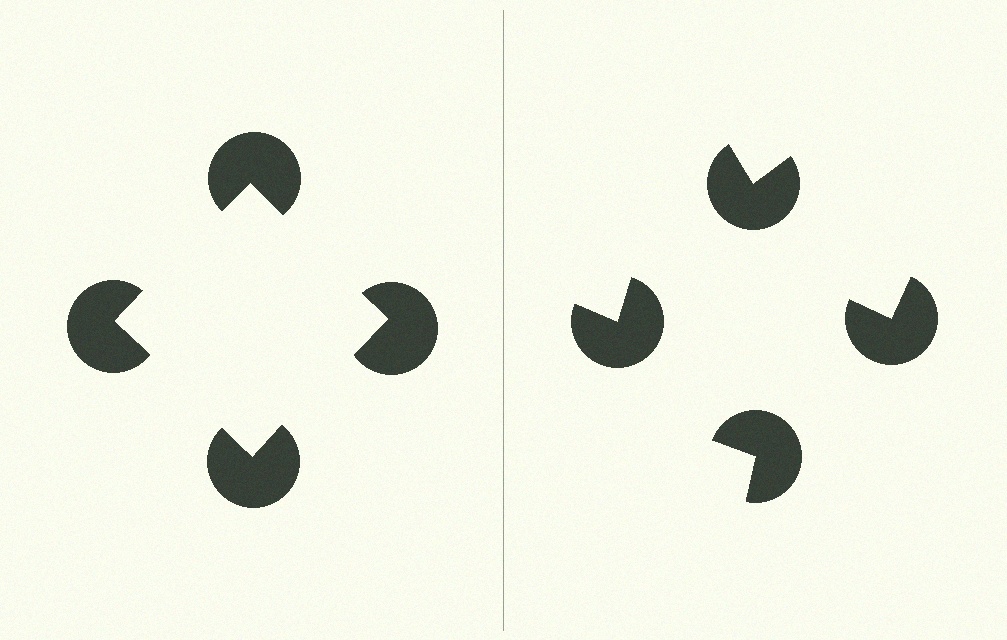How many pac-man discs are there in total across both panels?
8 — 4 on each side.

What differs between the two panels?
The pac-man discs are positioned identically on both sides; only the wedge orientations differ. On the left they align to a square; on the right they are misaligned.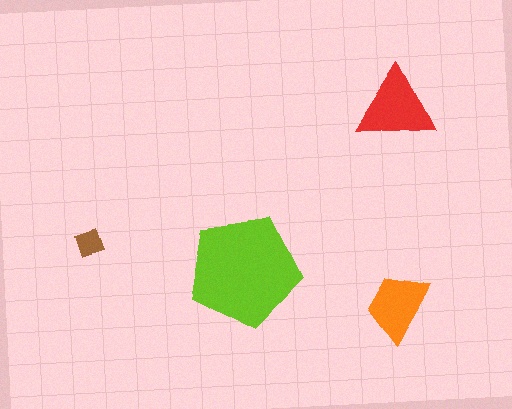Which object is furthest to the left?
The brown diamond is leftmost.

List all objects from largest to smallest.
The lime pentagon, the red triangle, the orange trapezoid, the brown diamond.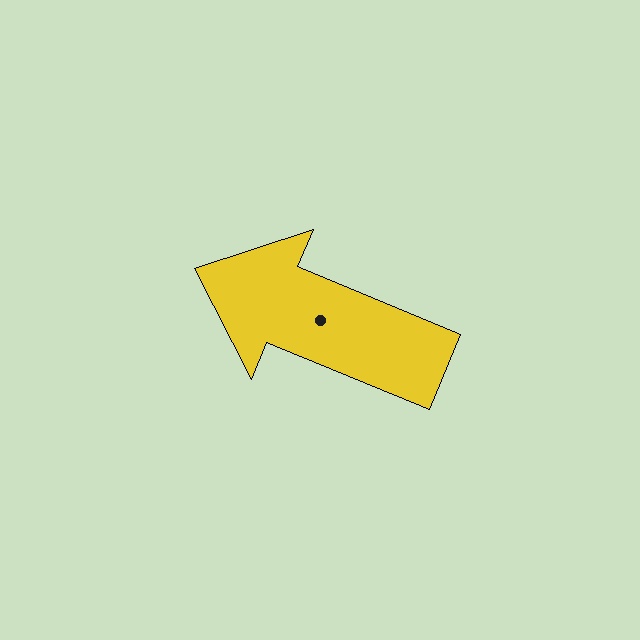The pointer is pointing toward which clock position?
Roughly 10 o'clock.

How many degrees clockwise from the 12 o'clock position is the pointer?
Approximately 292 degrees.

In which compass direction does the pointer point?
West.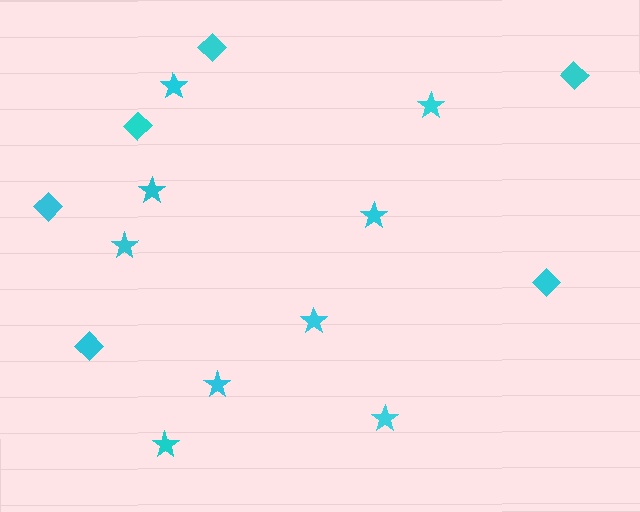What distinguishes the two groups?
There are 2 groups: one group of diamonds (6) and one group of stars (9).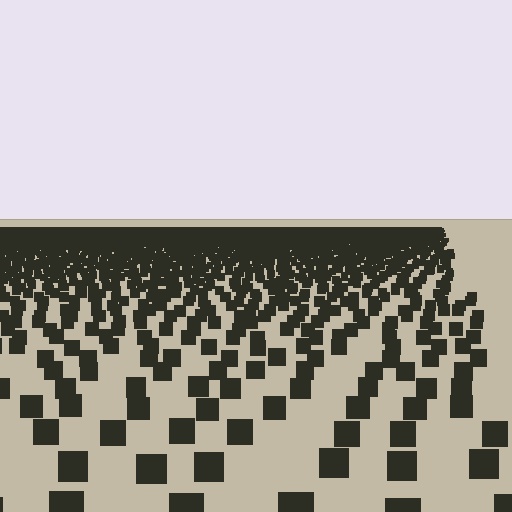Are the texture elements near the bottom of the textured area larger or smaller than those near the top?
Larger. Near the bottom, elements are closer to the viewer and appear at a bigger on-screen size.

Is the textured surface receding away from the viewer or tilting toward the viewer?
The surface is receding away from the viewer. Texture elements get smaller and denser toward the top.